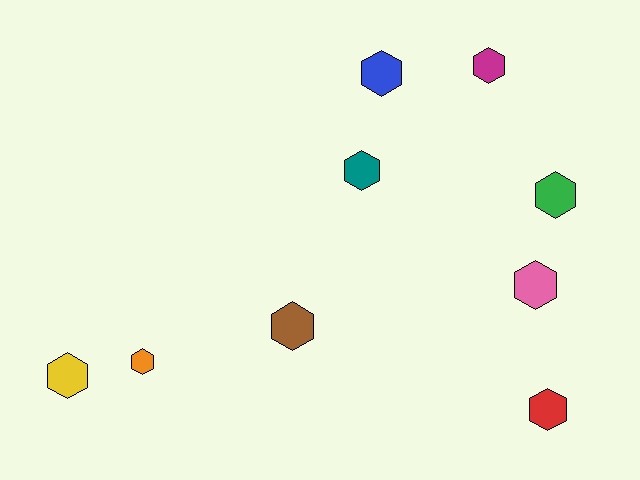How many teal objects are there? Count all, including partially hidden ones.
There is 1 teal object.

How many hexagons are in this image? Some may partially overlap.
There are 9 hexagons.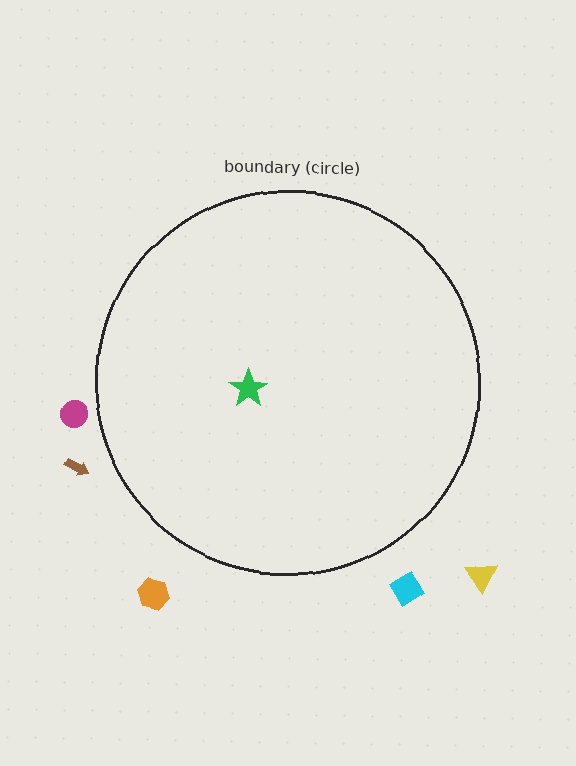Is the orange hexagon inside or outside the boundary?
Outside.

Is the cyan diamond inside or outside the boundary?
Outside.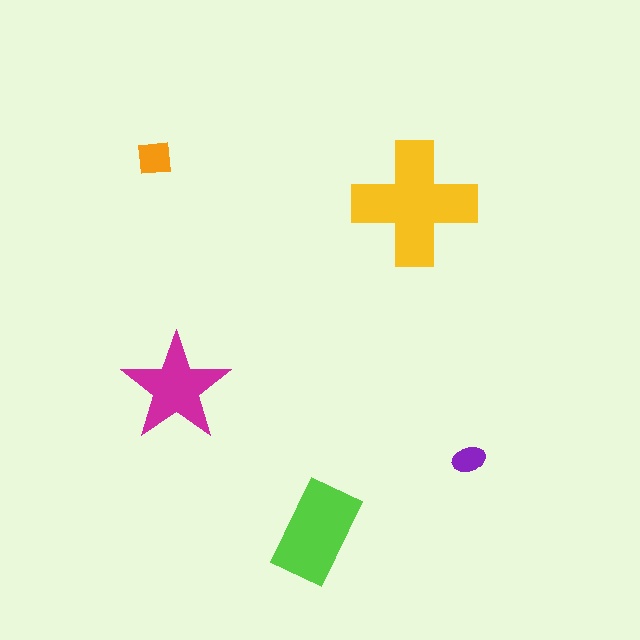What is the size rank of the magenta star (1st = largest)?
3rd.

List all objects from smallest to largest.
The purple ellipse, the orange square, the magenta star, the lime rectangle, the yellow cross.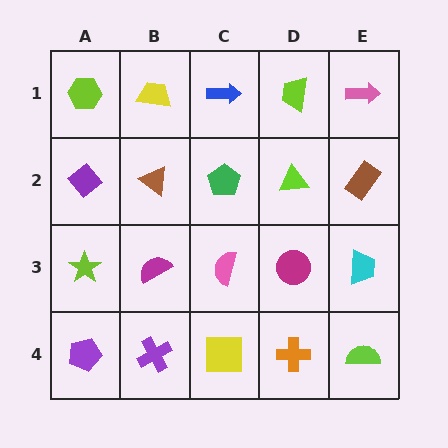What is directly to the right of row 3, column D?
A cyan trapezoid.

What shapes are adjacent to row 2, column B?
A yellow trapezoid (row 1, column B), a magenta semicircle (row 3, column B), a purple diamond (row 2, column A), a green pentagon (row 2, column C).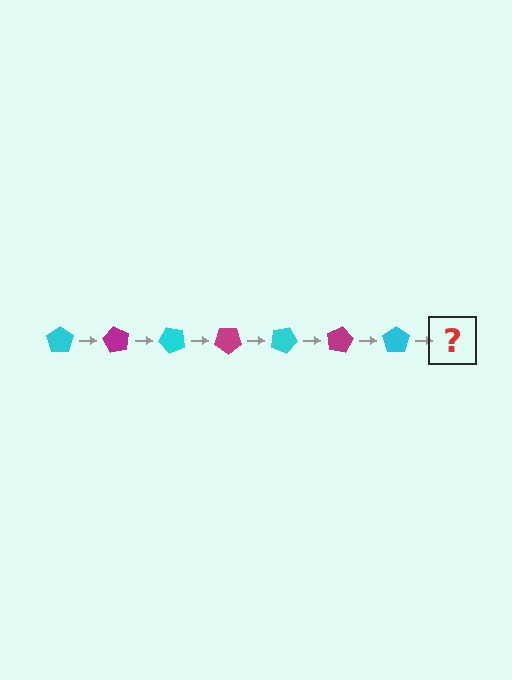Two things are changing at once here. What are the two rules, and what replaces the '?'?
The two rules are that it rotates 60 degrees each step and the color cycles through cyan and magenta. The '?' should be a magenta pentagon, rotated 420 degrees from the start.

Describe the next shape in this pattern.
It should be a magenta pentagon, rotated 420 degrees from the start.